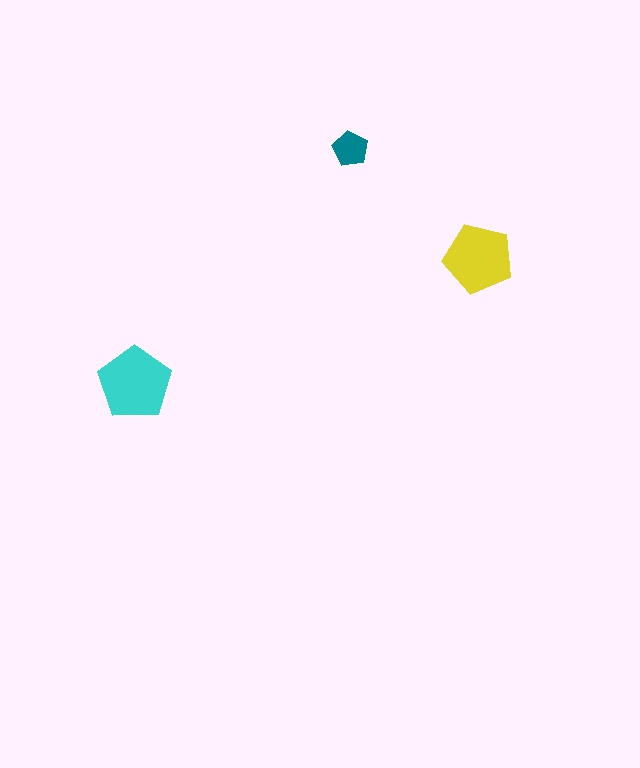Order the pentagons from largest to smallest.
the cyan one, the yellow one, the teal one.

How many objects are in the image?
There are 3 objects in the image.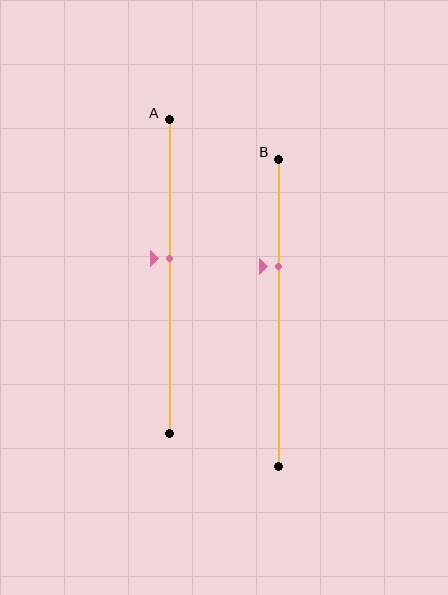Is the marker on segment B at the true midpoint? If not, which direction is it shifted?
No, the marker on segment B is shifted upward by about 15% of the segment length.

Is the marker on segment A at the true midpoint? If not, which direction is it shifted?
No, the marker on segment A is shifted upward by about 6% of the segment length.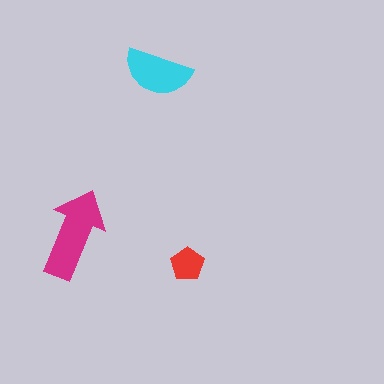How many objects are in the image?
There are 3 objects in the image.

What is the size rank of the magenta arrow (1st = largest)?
1st.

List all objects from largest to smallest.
The magenta arrow, the cyan semicircle, the red pentagon.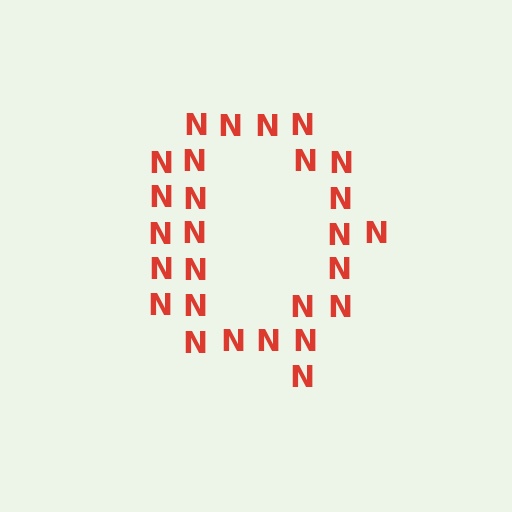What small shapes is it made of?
It is made of small letter N's.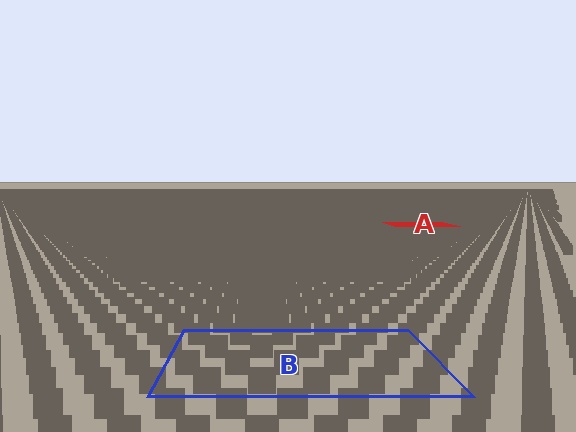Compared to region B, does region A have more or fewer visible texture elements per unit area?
Region A has more texture elements per unit area — they are packed more densely because it is farther away.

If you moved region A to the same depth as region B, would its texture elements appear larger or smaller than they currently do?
They would appear larger. At a closer depth, the same texture elements are projected at a bigger on-screen size.